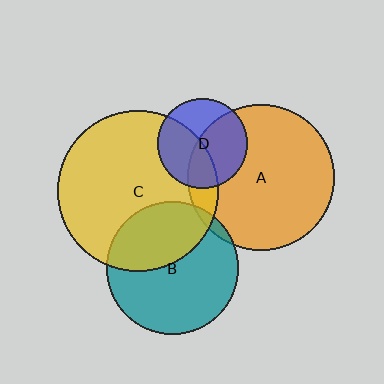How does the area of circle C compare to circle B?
Approximately 1.5 times.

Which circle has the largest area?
Circle C (yellow).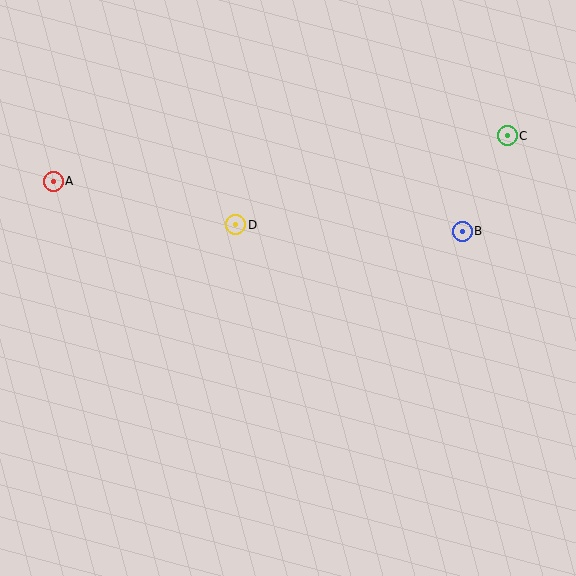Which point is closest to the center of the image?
Point D at (236, 225) is closest to the center.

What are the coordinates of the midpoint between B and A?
The midpoint between B and A is at (258, 206).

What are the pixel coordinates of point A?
Point A is at (53, 181).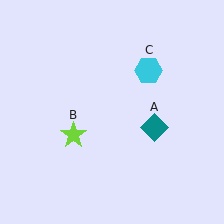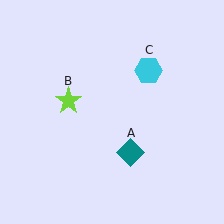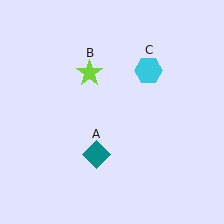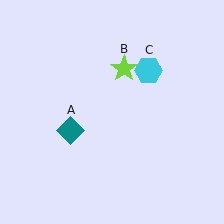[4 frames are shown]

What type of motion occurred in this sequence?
The teal diamond (object A), lime star (object B) rotated clockwise around the center of the scene.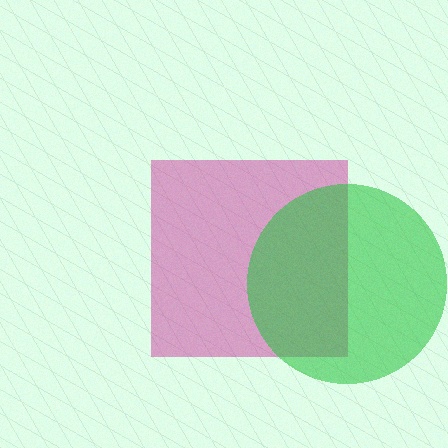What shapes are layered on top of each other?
The layered shapes are: a magenta square, a green circle.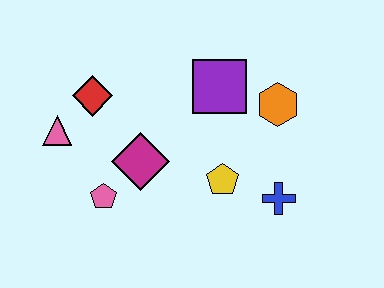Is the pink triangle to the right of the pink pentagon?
No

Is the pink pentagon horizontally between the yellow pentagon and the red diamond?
Yes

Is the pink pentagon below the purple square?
Yes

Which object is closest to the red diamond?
The pink triangle is closest to the red diamond.